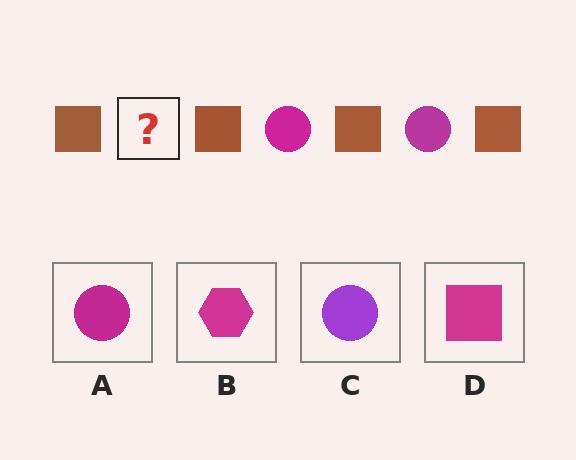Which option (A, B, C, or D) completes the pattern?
A.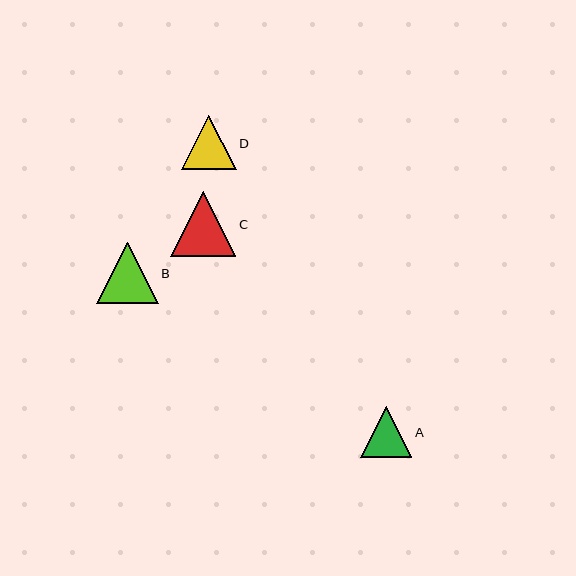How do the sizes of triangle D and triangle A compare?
Triangle D and triangle A are approximately the same size.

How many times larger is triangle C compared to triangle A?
Triangle C is approximately 1.3 times the size of triangle A.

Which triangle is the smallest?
Triangle A is the smallest with a size of approximately 51 pixels.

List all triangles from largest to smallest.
From largest to smallest: C, B, D, A.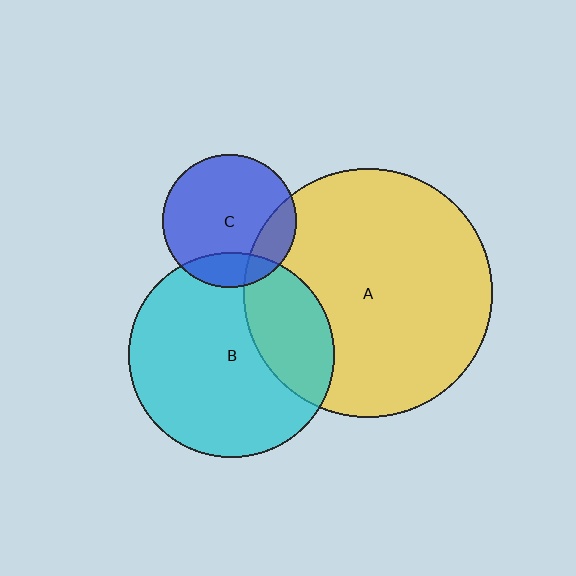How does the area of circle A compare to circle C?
Approximately 3.5 times.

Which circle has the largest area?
Circle A (yellow).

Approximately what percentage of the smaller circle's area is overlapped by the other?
Approximately 15%.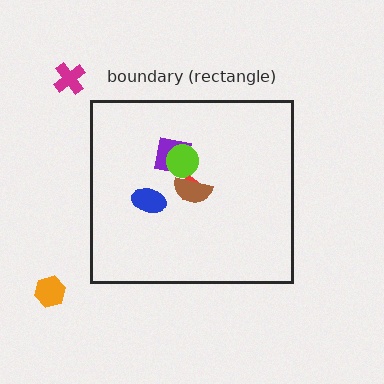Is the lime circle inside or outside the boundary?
Inside.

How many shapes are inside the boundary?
5 inside, 2 outside.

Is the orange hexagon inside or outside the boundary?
Outside.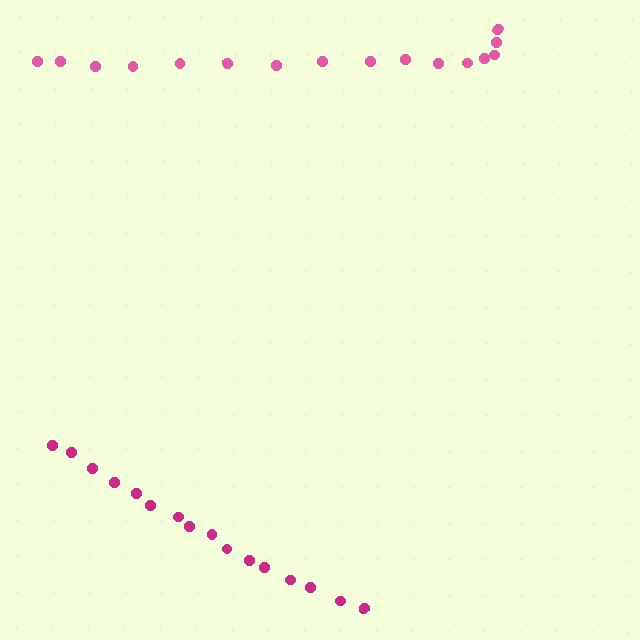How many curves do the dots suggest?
There are 2 distinct paths.